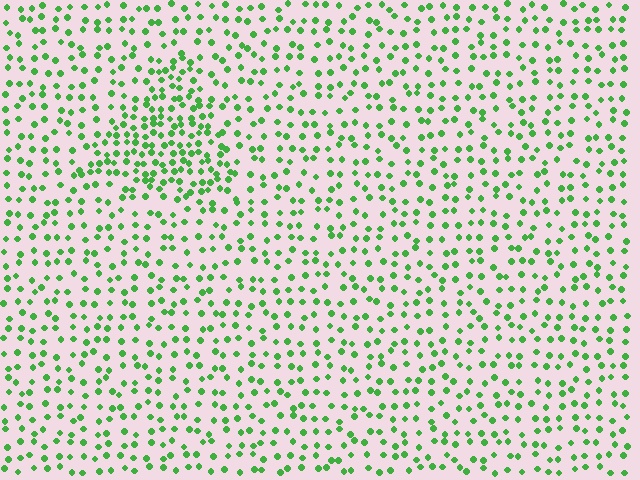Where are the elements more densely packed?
The elements are more densely packed inside the triangle boundary.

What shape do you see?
I see a triangle.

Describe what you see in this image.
The image contains small green elements arranged at two different densities. A triangle-shaped region is visible where the elements are more densely packed than the surrounding area.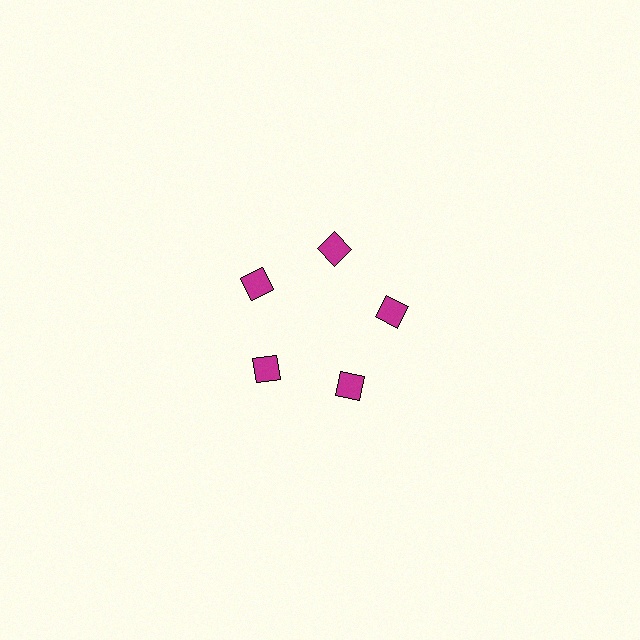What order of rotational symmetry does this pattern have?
This pattern has 5-fold rotational symmetry.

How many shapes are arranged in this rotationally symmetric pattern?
There are 5 shapes, arranged in 5 groups of 1.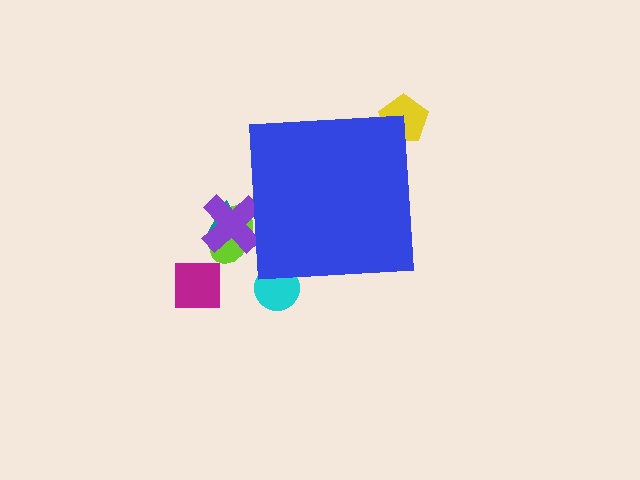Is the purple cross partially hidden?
Yes, the purple cross is partially hidden behind the blue square.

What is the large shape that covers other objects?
A blue square.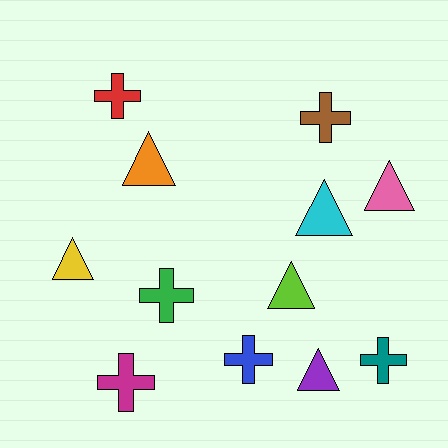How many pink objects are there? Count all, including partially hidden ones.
There is 1 pink object.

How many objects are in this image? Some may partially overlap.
There are 12 objects.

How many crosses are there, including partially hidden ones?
There are 6 crosses.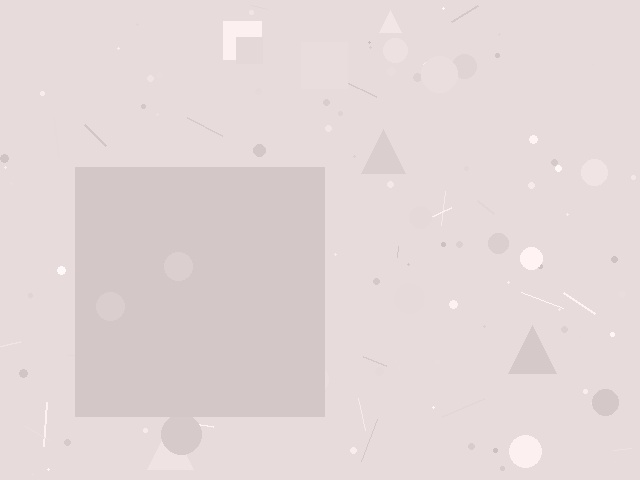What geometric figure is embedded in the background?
A square is embedded in the background.